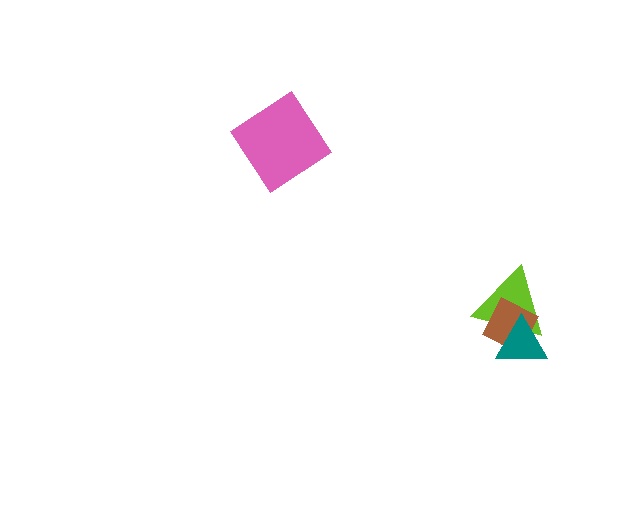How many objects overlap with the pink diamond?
0 objects overlap with the pink diamond.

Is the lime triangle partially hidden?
Yes, it is partially covered by another shape.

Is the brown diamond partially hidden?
Yes, it is partially covered by another shape.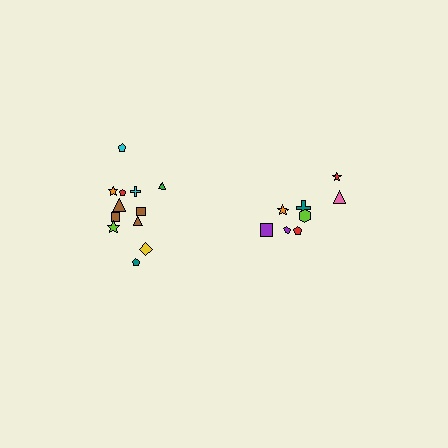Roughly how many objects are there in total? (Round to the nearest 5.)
Roughly 20 objects in total.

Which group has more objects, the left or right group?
The left group.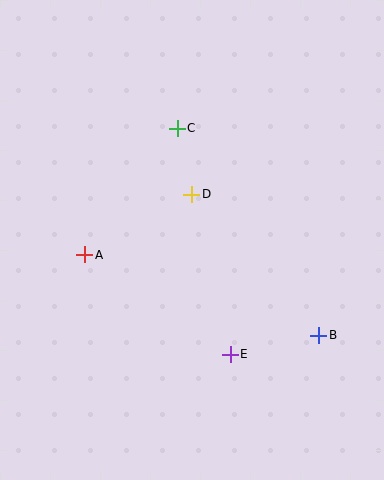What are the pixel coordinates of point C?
Point C is at (177, 129).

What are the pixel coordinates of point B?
Point B is at (319, 335).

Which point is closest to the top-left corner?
Point C is closest to the top-left corner.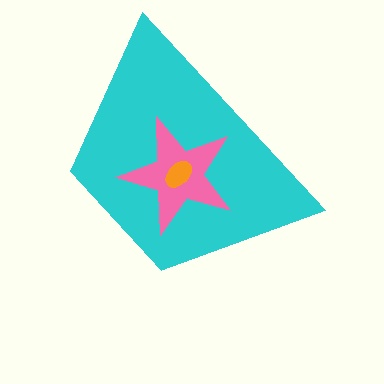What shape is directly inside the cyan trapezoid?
The pink star.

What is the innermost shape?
The orange ellipse.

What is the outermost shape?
The cyan trapezoid.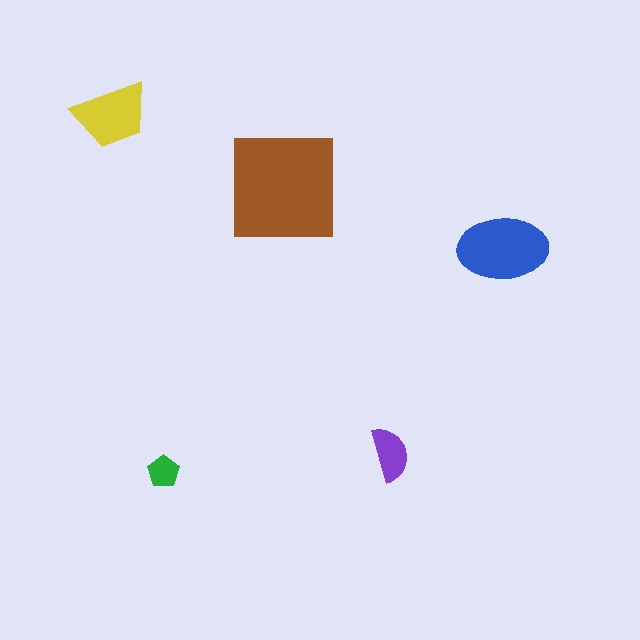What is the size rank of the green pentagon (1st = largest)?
5th.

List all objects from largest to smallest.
The brown square, the blue ellipse, the yellow trapezoid, the purple semicircle, the green pentagon.